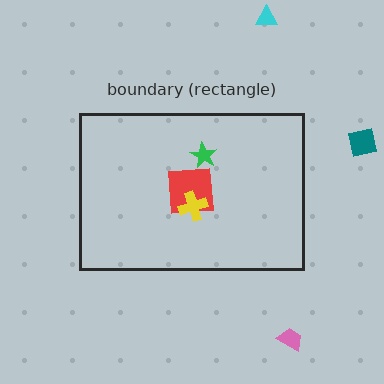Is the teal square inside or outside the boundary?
Outside.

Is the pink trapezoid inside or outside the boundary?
Outside.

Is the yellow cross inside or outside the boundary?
Inside.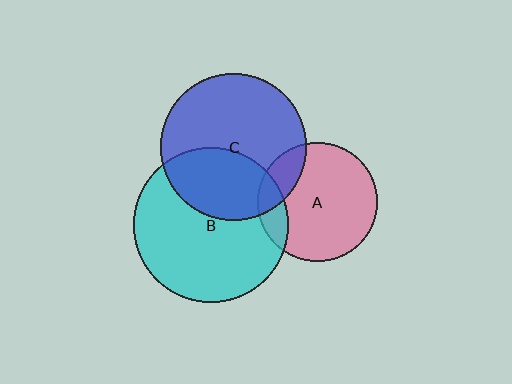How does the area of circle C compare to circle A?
Approximately 1.5 times.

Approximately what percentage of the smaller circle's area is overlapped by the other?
Approximately 35%.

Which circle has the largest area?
Circle B (cyan).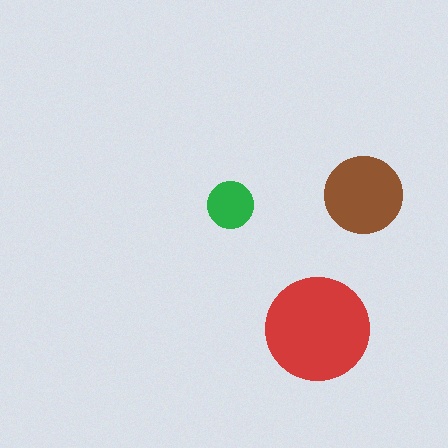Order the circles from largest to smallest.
the red one, the brown one, the green one.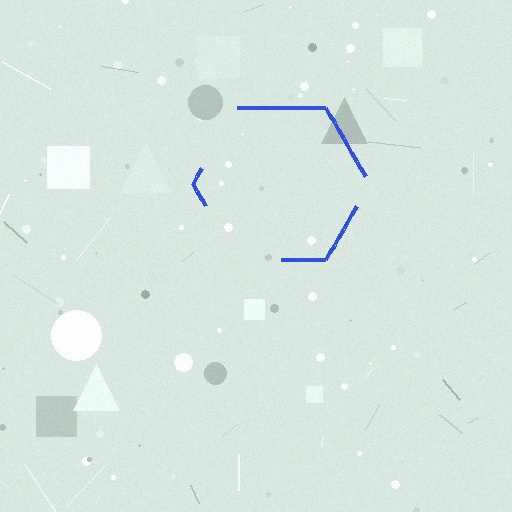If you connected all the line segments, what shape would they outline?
They would outline a hexagon.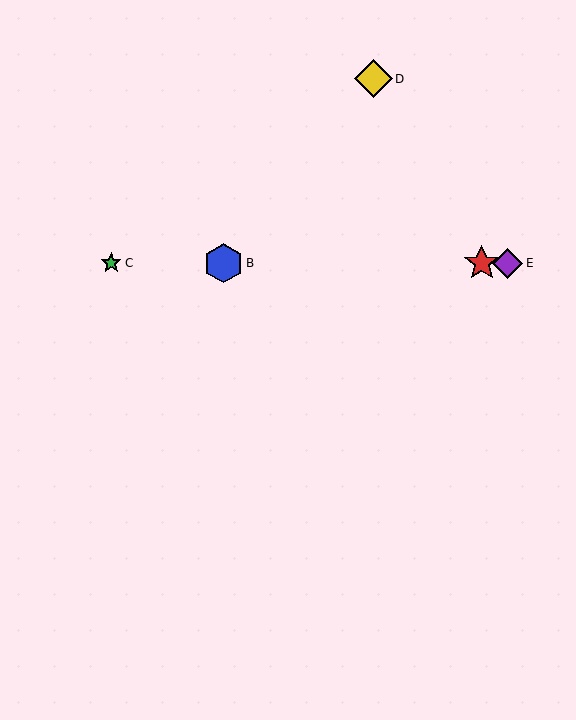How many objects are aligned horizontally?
4 objects (A, B, C, E) are aligned horizontally.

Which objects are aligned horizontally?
Objects A, B, C, E are aligned horizontally.